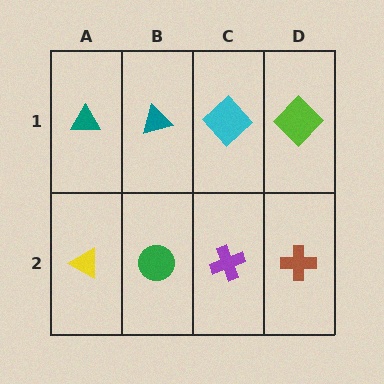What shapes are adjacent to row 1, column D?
A brown cross (row 2, column D), a cyan diamond (row 1, column C).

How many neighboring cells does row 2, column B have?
3.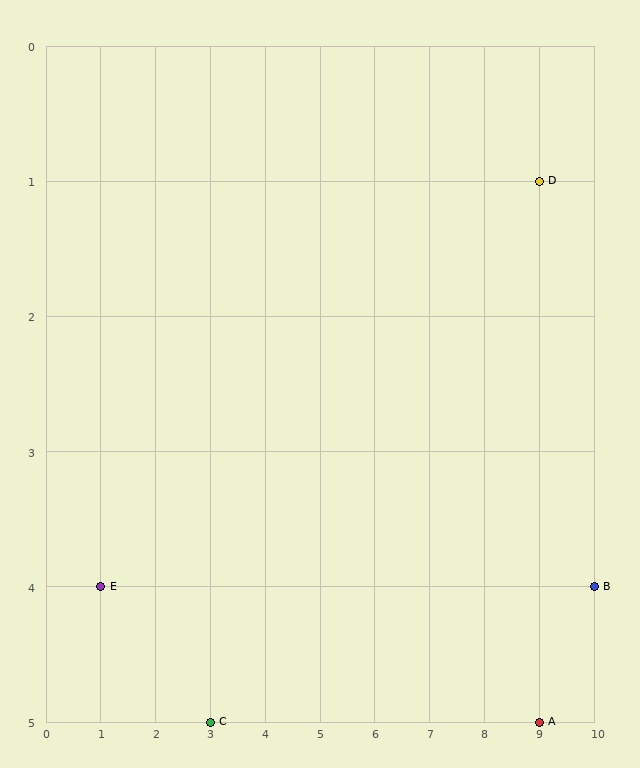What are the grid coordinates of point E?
Point E is at grid coordinates (1, 4).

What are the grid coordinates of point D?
Point D is at grid coordinates (9, 1).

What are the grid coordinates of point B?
Point B is at grid coordinates (10, 4).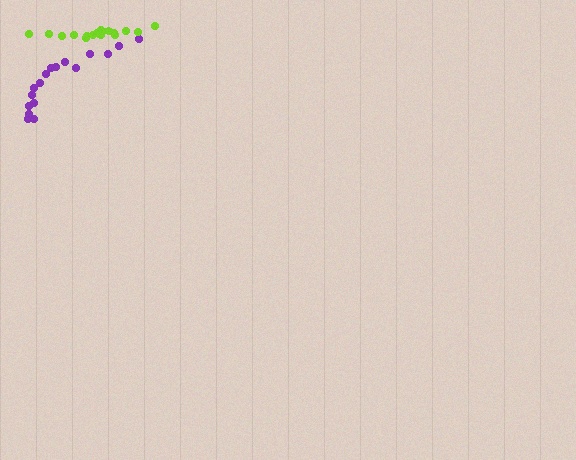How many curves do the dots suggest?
There are 2 distinct paths.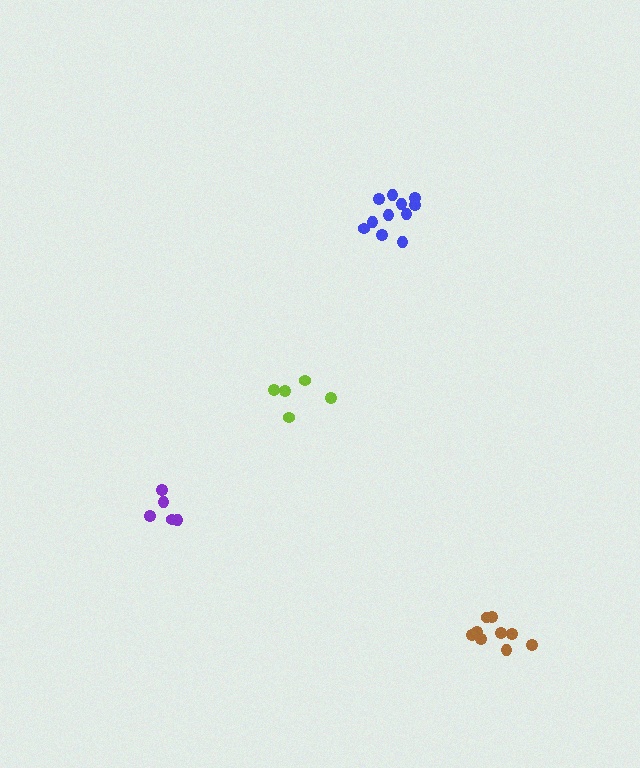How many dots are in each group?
Group 1: 5 dots, Group 2: 9 dots, Group 3: 11 dots, Group 4: 5 dots (30 total).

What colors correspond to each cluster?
The clusters are colored: lime, brown, blue, purple.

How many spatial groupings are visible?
There are 4 spatial groupings.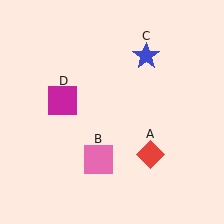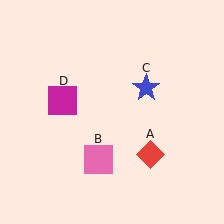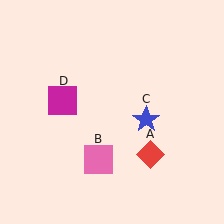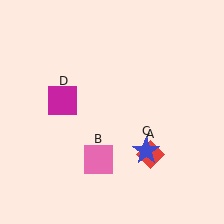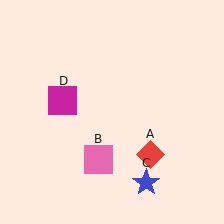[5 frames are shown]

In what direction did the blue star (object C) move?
The blue star (object C) moved down.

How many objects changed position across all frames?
1 object changed position: blue star (object C).